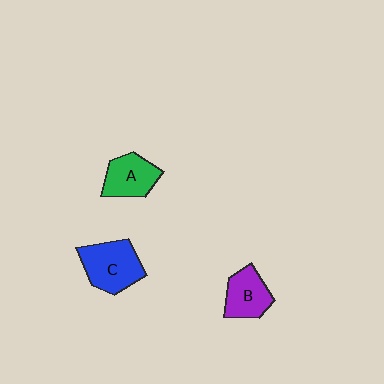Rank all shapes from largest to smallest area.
From largest to smallest: C (blue), A (green), B (purple).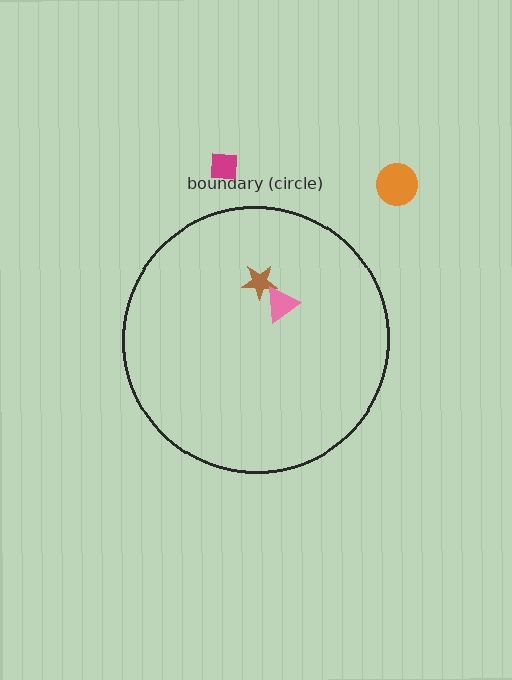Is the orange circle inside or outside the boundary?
Outside.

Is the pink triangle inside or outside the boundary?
Inside.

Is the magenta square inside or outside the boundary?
Outside.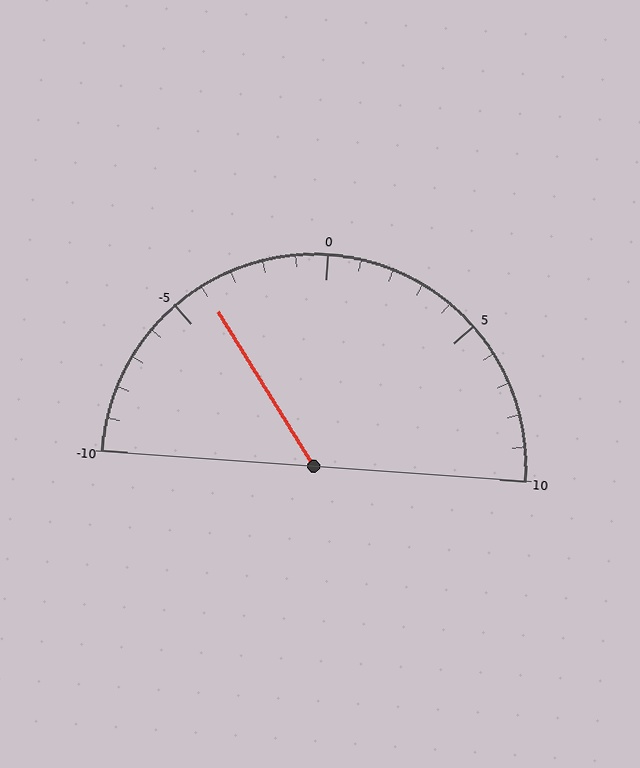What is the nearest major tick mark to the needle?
The nearest major tick mark is -5.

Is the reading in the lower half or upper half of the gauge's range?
The reading is in the lower half of the range (-10 to 10).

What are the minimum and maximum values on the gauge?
The gauge ranges from -10 to 10.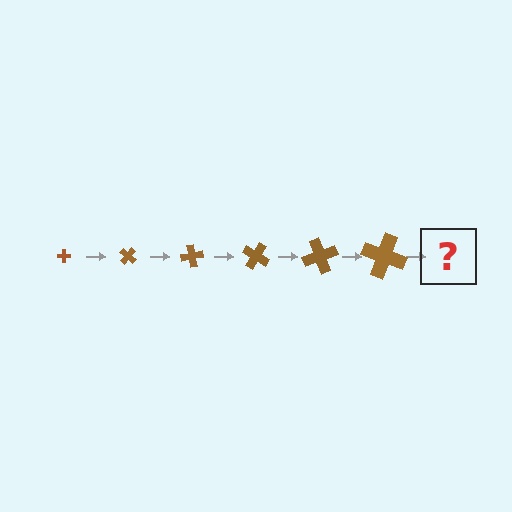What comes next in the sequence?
The next element should be a cross, larger than the previous one and rotated 240 degrees from the start.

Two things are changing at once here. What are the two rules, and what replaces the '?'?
The two rules are that the cross grows larger each step and it rotates 40 degrees each step. The '?' should be a cross, larger than the previous one and rotated 240 degrees from the start.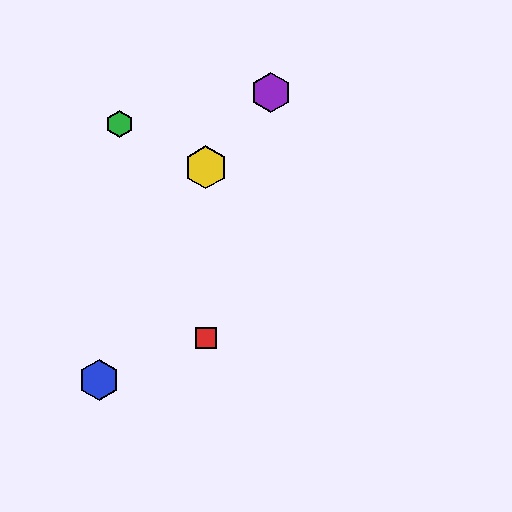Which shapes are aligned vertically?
The red square, the yellow hexagon are aligned vertically.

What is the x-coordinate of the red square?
The red square is at x≈206.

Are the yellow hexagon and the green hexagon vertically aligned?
No, the yellow hexagon is at x≈206 and the green hexagon is at x≈120.